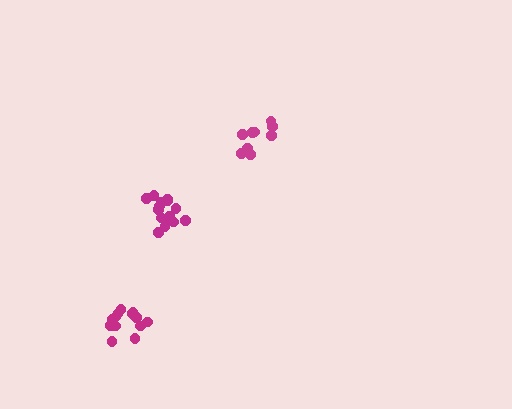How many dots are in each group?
Group 1: 13 dots, Group 2: 9 dots, Group 3: 15 dots (37 total).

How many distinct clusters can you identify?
There are 3 distinct clusters.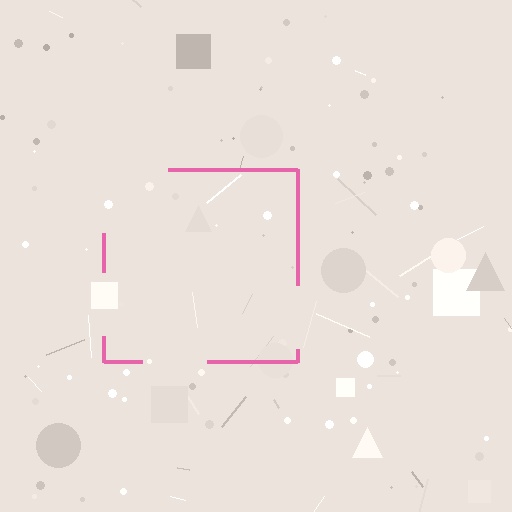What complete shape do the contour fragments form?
The contour fragments form a square.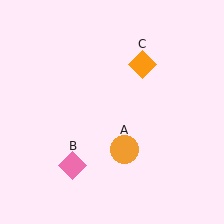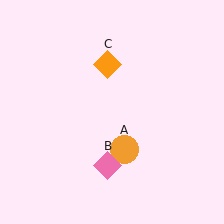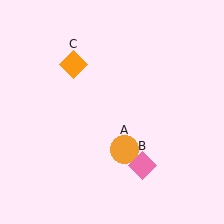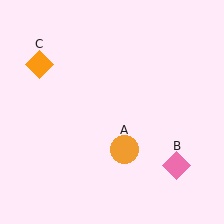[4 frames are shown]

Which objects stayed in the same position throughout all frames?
Orange circle (object A) remained stationary.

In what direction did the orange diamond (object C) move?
The orange diamond (object C) moved left.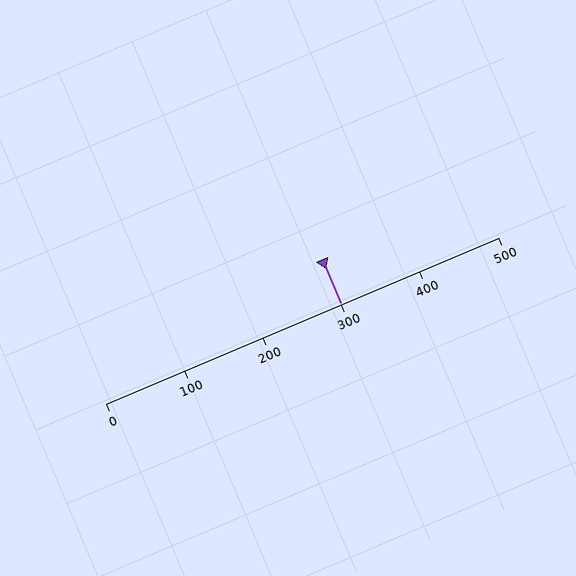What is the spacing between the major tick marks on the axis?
The major ticks are spaced 100 apart.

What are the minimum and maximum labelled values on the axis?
The axis runs from 0 to 500.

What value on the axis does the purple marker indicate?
The marker indicates approximately 300.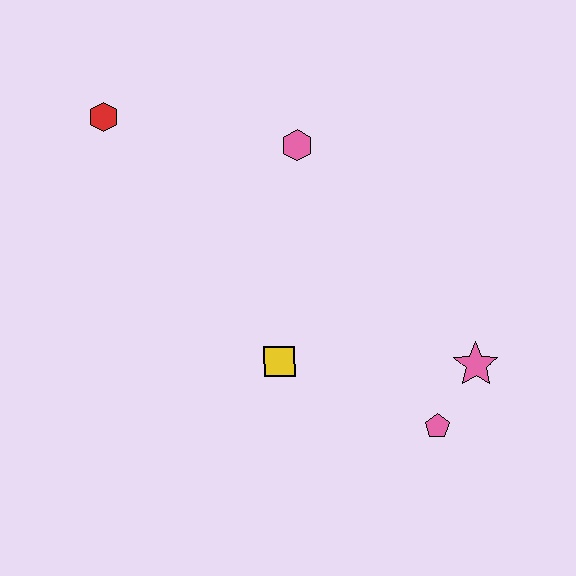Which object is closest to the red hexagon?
The pink hexagon is closest to the red hexagon.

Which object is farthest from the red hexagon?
The pink pentagon is farthest from the red hexagon.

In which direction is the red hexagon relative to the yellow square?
The red hexagon is above the yellow square.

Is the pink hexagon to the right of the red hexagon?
Yes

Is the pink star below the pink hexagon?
Yes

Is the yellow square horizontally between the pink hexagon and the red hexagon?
Yes